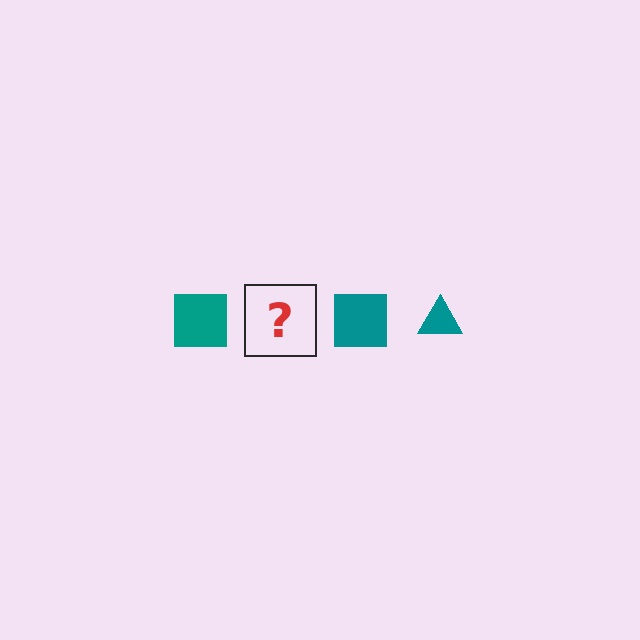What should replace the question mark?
The question mark should be replaced with a teal triangle.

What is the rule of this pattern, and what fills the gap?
The rule is that the pattern cycles through square, triangle shapes in teal. The gap should be filled with a teal triangle.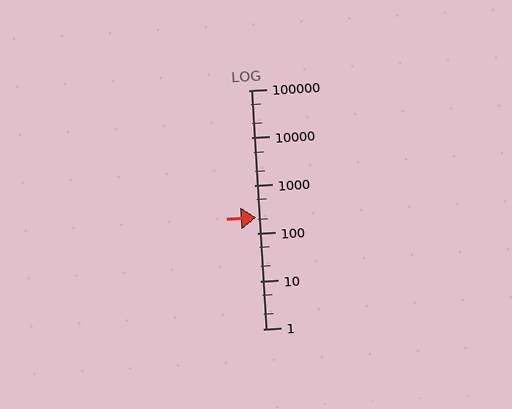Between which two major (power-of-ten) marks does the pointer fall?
The pointer is between 100 and 1000.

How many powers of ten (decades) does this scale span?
The scale spans 5 decades, from 1 to 100000.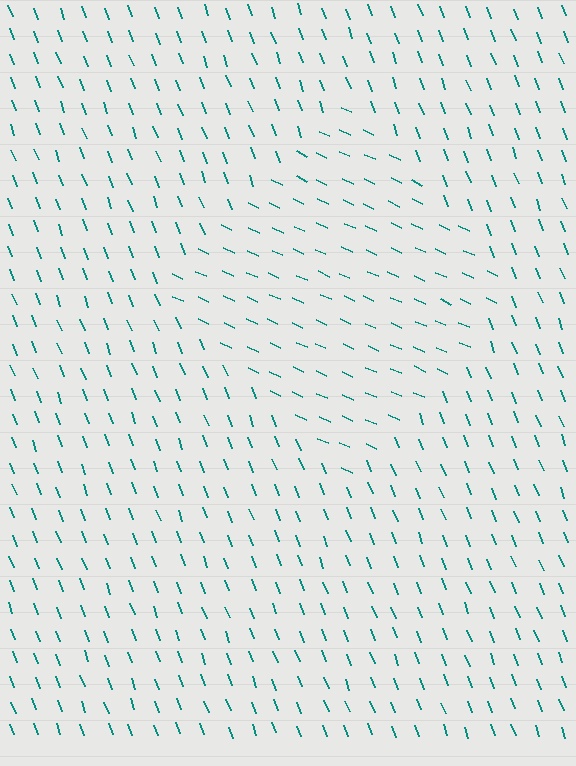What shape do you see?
I see a diamond.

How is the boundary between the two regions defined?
The boundary is defined purely by a change in line orientation (approximately 45 degrees difference). All lines are the same color and thickness.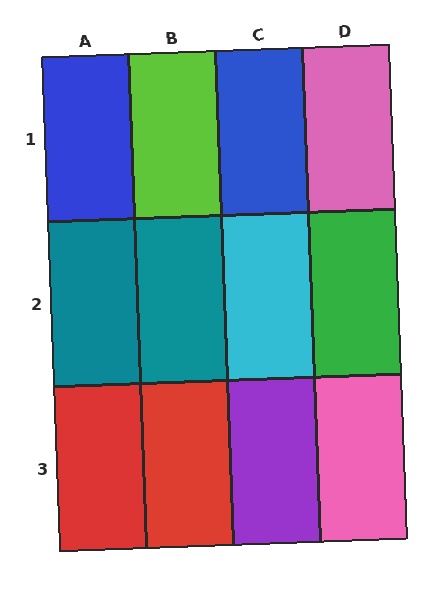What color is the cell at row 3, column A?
Red.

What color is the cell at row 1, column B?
Lime.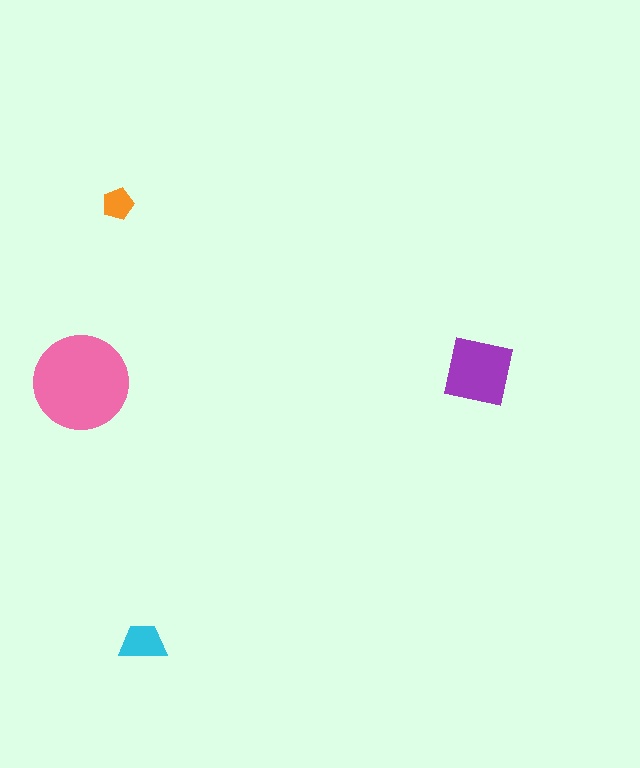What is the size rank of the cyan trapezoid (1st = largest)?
3rd.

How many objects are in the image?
There are 4 objects in the image.